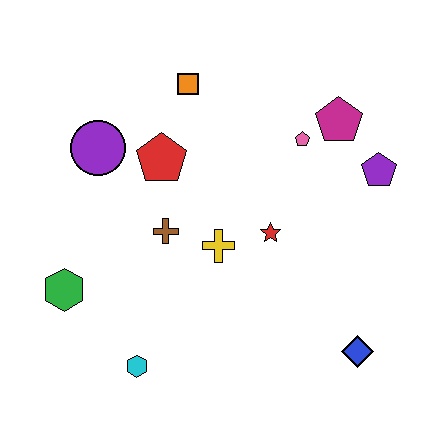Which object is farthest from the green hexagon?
The purple pentagon is farthest from the green hexagon.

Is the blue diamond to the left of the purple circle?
No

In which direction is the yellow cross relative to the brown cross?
The yellow cross is to the right of the brown cross.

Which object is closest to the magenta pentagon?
The pink pentagon is closest to the magenta pentagon.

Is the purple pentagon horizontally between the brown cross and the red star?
No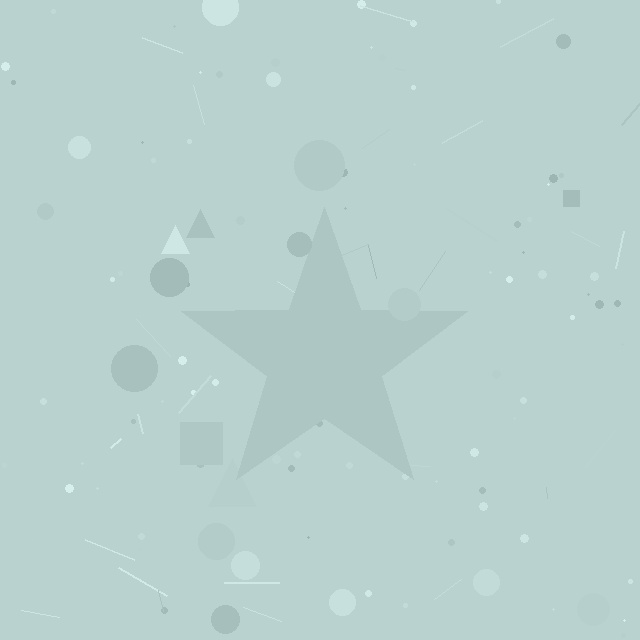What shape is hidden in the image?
A star is hidden in the image.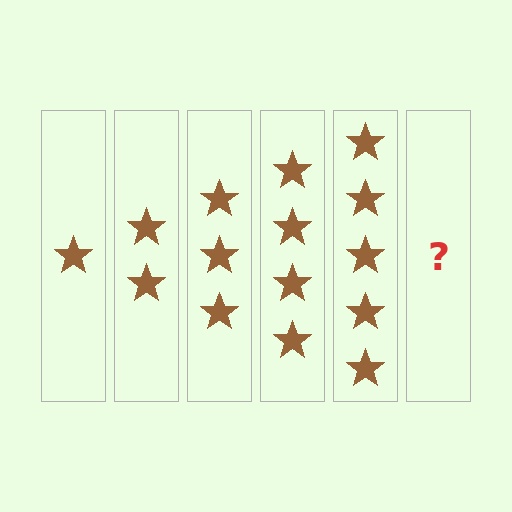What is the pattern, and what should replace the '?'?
The pattern is that each step adds one more star. The '?' should be 6 stars.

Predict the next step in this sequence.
The next step is 6 stars.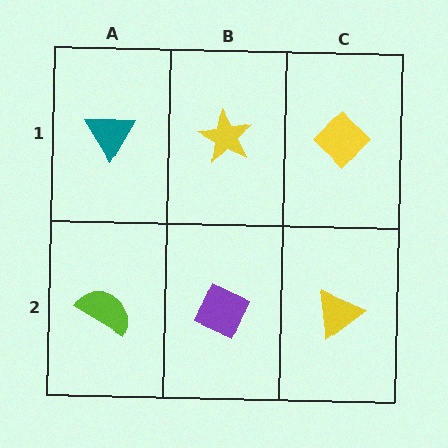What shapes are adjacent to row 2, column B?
A yellow star (row 1, column B), a lime semicircle (row 2, column A), a yellow triangle (row 2, column C).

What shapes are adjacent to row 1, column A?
A lime semicircle (row 2, column A), a yellow star (row 1, column B).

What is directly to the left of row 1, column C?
A yellow star.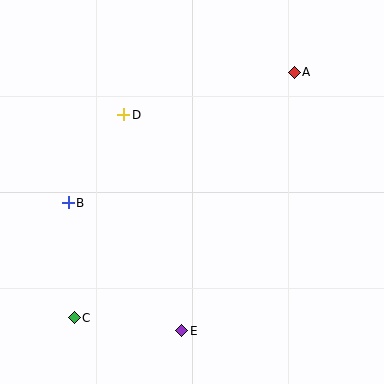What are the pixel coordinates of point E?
Point E is at (182, 331).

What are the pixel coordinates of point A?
Point A is at (294, 72).